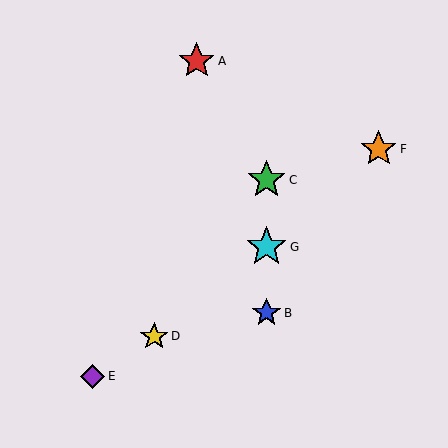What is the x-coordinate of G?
Object G is at x≈266.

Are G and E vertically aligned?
No, G is at x≈266 and E is at x≈92.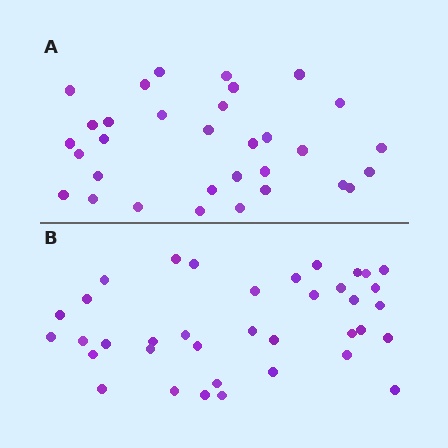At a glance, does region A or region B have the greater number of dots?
Region B (the bottom region) has more dots.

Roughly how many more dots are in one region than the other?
Region B has about 5 more dots than region A.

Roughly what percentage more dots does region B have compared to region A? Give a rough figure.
About 15% more.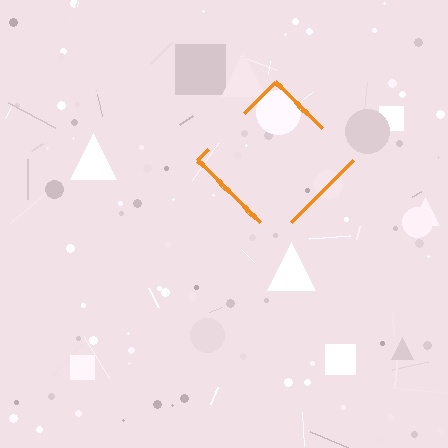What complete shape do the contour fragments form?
The contour fragments form a diamond.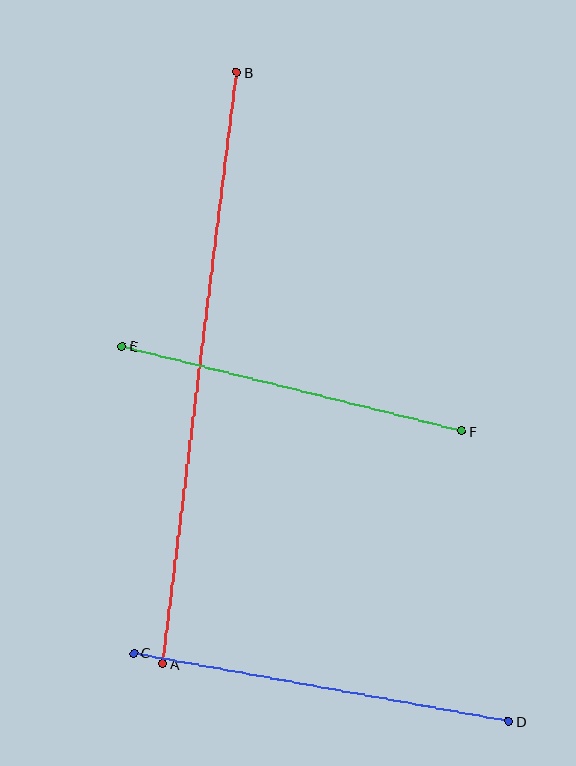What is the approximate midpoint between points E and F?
The midpoint is at approximately (292, 389) pixels.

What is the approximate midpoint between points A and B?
The midpoint is at approximately (200, 368) pixels.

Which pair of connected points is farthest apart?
Points A and B are farthest apart.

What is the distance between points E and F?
The distance is approximately 350 pixels.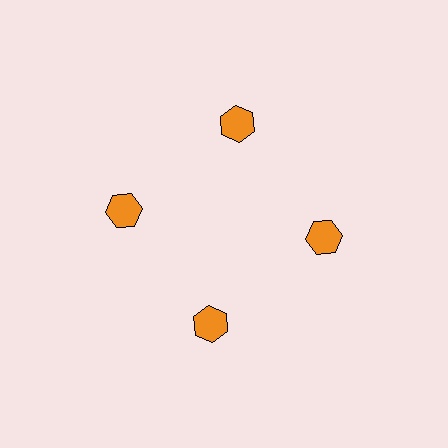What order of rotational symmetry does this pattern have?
This pattern has 4-fold rotational symmetry.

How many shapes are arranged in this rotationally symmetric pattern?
There are 4 shapes, arranged in 4 groups of 1.